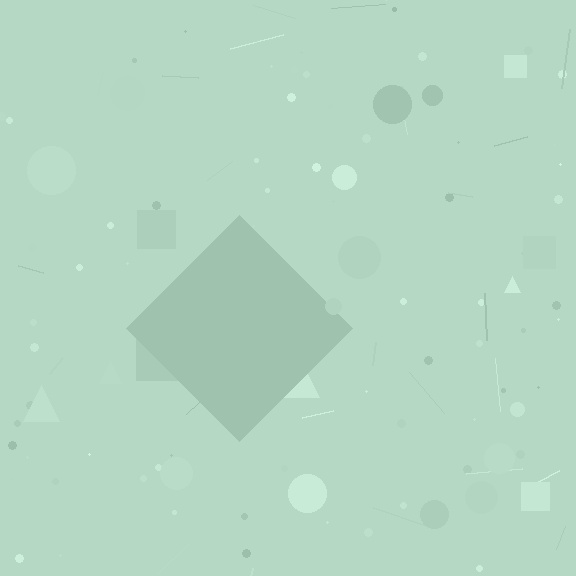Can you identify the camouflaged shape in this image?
The camouflaged shape is a diamond.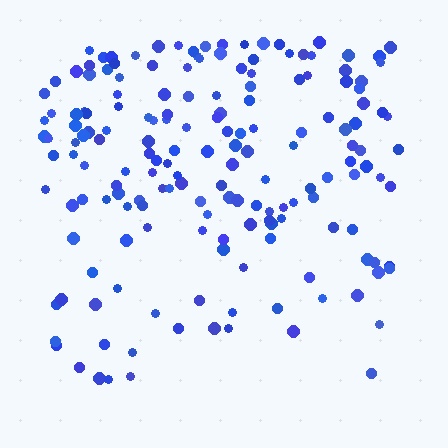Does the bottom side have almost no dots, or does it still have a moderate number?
Still a moderate number, just noticeably fewer than the top.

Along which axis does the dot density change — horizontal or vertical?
Vertical.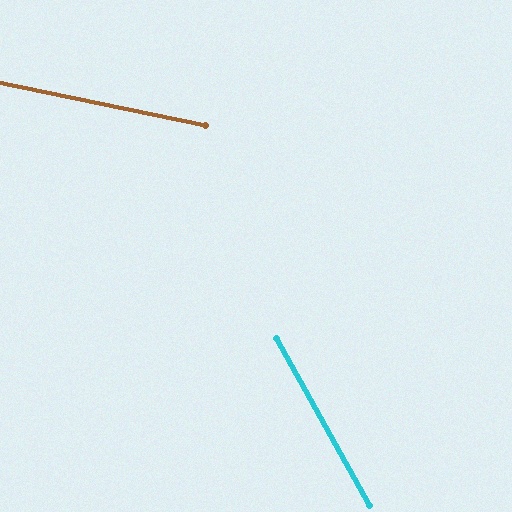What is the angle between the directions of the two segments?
Approximately 49 degrees.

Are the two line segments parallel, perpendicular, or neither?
Neither parallel nor perpendicular — they differ by about 49°.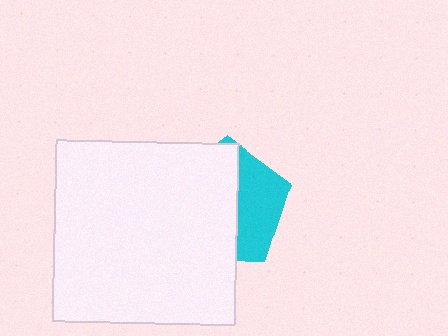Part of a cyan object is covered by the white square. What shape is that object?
It is a pentagon.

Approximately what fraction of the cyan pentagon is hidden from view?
Roughly 63% of the cyan pentagon is hidden behind the white square.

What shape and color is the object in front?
The object in front is a white square.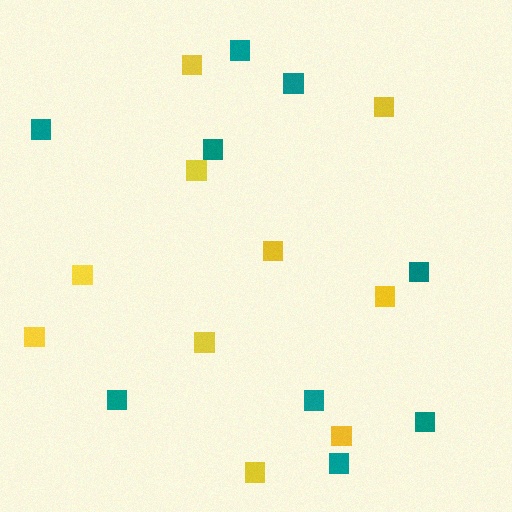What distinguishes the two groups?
There are 2 groups: one group of yellow squares (10) and one group of teal squares (9).